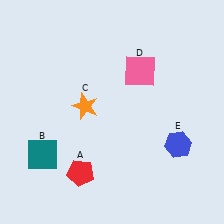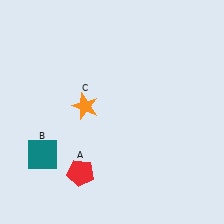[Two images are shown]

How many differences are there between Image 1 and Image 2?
There are 2 differences between the two images.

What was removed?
The blue hexagon (E), the pink square (D) were removed in Image 2.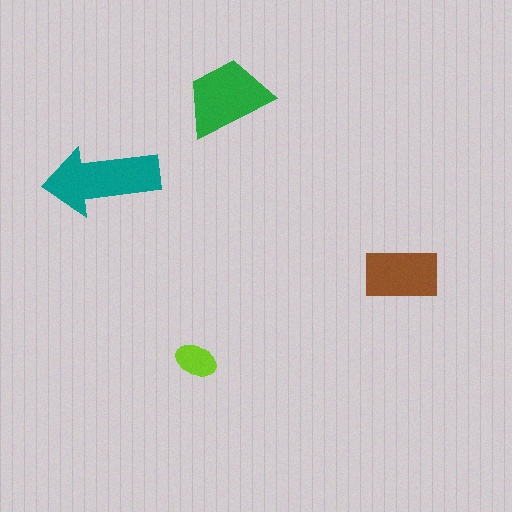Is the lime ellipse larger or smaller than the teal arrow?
Smaller.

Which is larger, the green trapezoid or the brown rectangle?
The green trapezoid.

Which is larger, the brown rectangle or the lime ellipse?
The brown rectangle.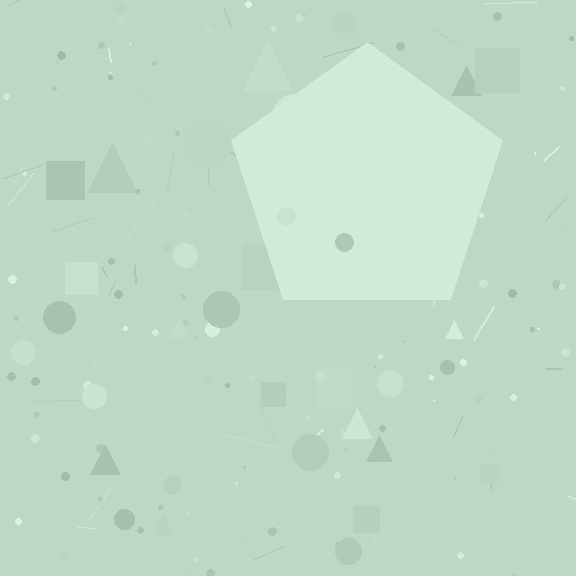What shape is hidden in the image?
A pentagon is hidden in the image.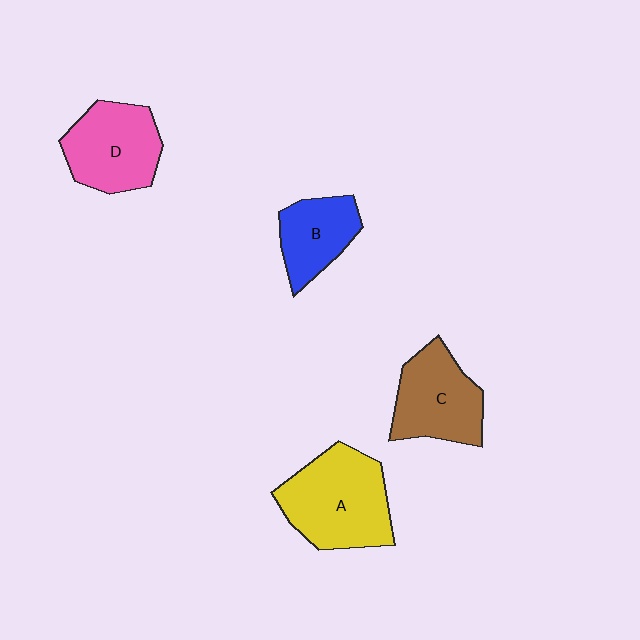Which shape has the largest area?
Shape A (yellow).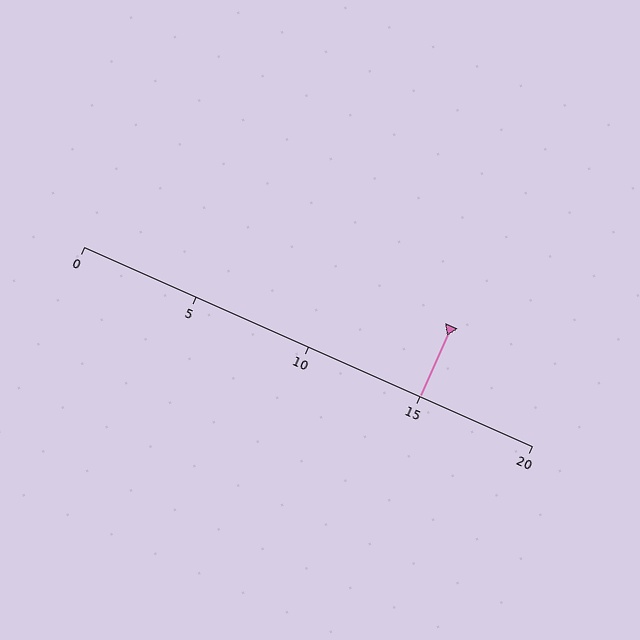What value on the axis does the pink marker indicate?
The marker indicates approximately 15.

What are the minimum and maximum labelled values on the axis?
The axis runs from 0 to 20.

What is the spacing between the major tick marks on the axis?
The major ticks are spaced 5 apart.